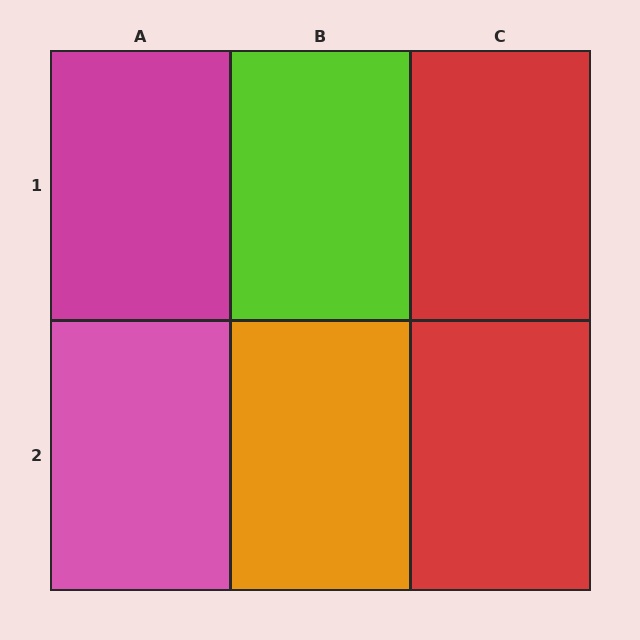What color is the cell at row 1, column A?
Magenta.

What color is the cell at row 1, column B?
Lime.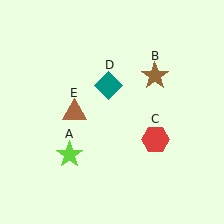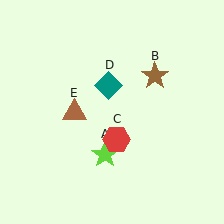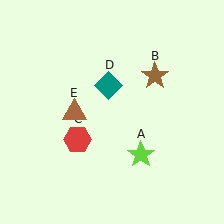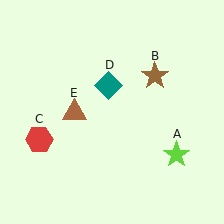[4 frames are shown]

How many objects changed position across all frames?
2 objects changed position: lime star (object A), red hexagon (object C).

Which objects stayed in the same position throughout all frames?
Brown star (object B) and teal diamond (object D) and brown triangle (object E) remained stationary.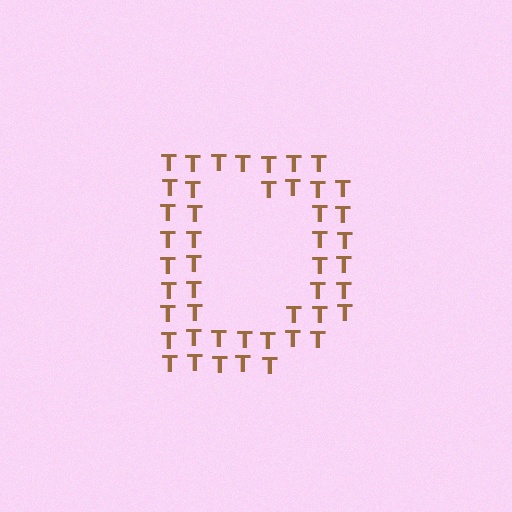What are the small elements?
The small elements are letter T's.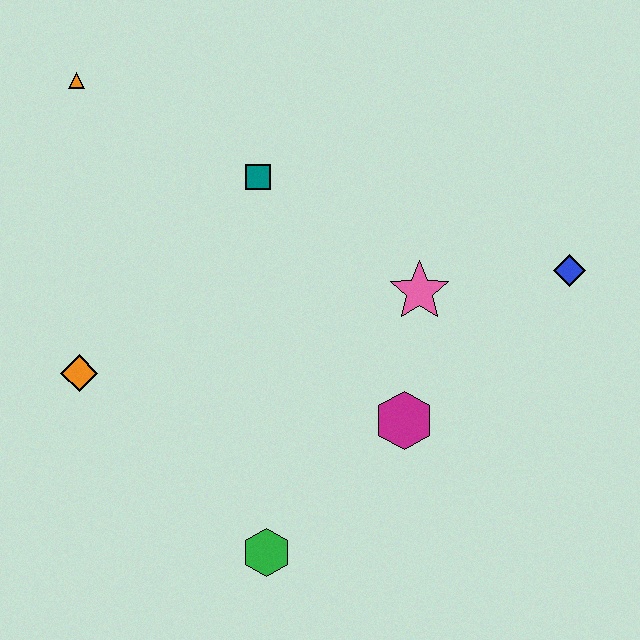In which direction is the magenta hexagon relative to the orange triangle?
The magenta hexagon is below the orange triangle.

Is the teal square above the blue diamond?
Yes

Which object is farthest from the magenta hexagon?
The orange triangle is farthest from the magenta hexagon.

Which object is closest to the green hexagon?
The magenta hexagon is closest to the green hexagon.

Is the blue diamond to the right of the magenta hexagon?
Yes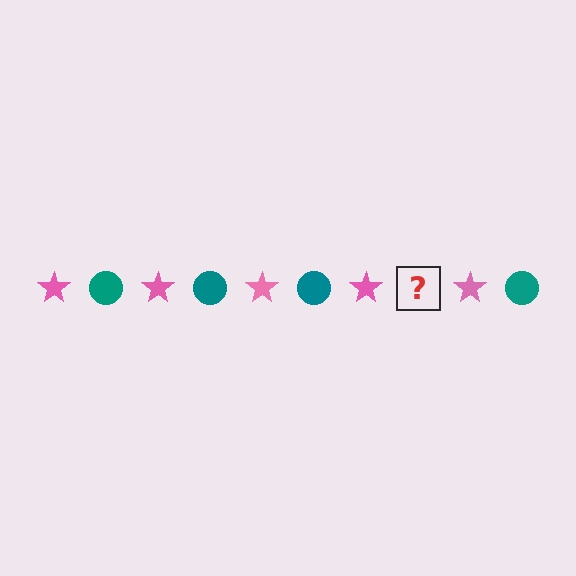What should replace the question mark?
The question mark should be replaced with a teal circle.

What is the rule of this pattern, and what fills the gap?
The rule is that the pattern alternates between pink star and teal circle. The gap should be filled with a teal circle.